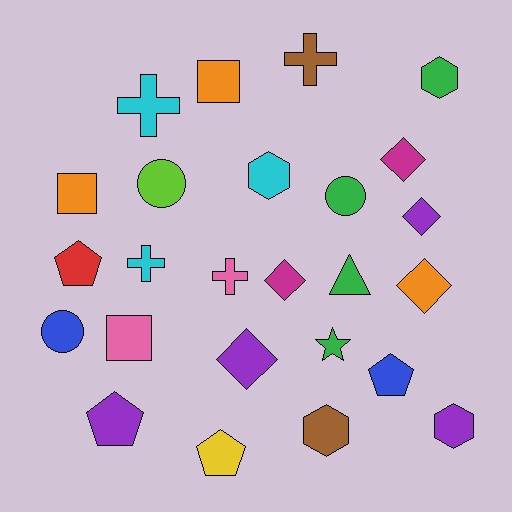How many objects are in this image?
There are 25 objects.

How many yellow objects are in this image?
There is 1 yellow object.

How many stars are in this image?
There is 1 star.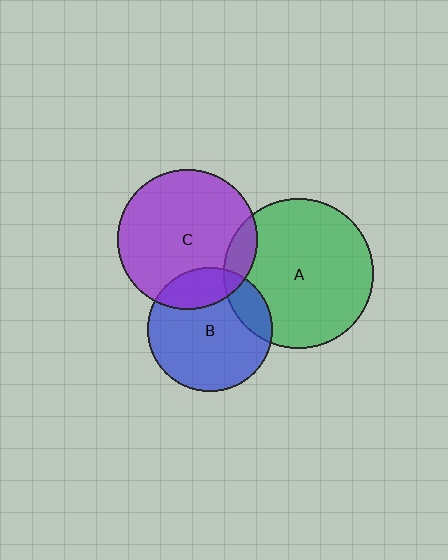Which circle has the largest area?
Circle A (green).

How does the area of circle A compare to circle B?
Approximately 1.4 times.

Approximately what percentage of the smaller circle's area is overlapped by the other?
Approximately 10%.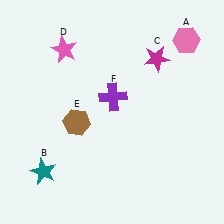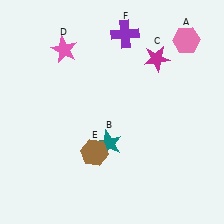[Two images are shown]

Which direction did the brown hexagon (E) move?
The brown hexagon (E) moved down.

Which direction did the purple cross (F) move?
The purple cross (F) moved up.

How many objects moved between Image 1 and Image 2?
3 objects moved between the two images.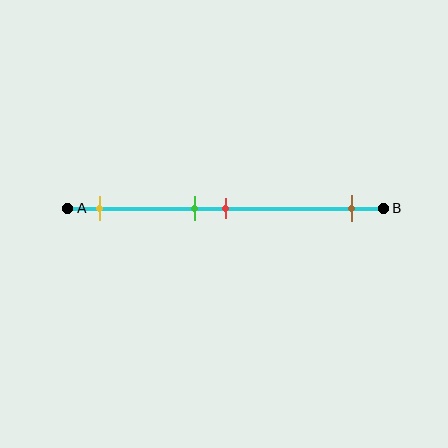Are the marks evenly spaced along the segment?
No, the marks are not evenly spaced.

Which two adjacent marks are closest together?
The green and red marks are the closest adjacent pair.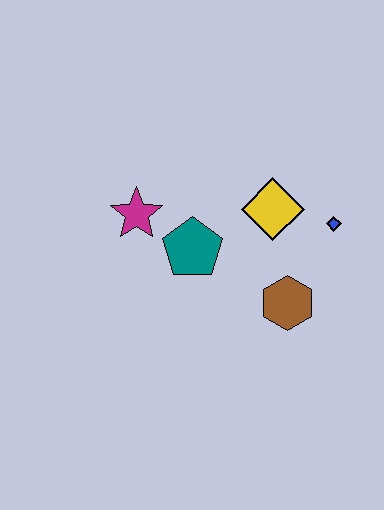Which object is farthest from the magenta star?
The blue diamond is farthest from the magenta star.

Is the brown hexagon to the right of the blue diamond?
No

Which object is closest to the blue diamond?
The yellow diamond is closest to the blue diamond.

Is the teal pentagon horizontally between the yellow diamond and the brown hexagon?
No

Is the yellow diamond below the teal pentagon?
No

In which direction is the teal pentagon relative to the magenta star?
The teal pentagon is to the right of the magenta star.